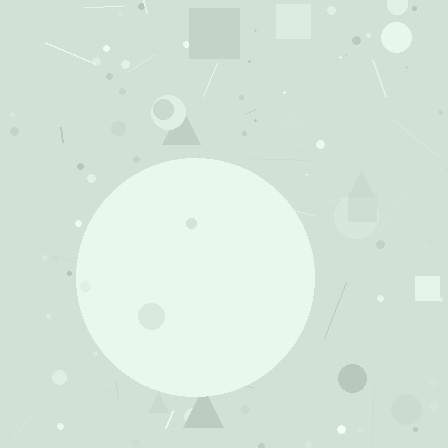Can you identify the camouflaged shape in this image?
The camouflaged shape is a circle.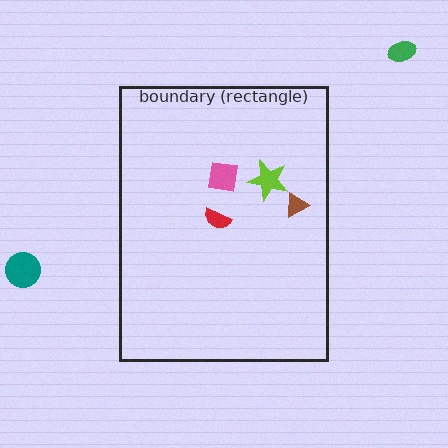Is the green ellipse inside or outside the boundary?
Outside.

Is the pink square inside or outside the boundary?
Inside.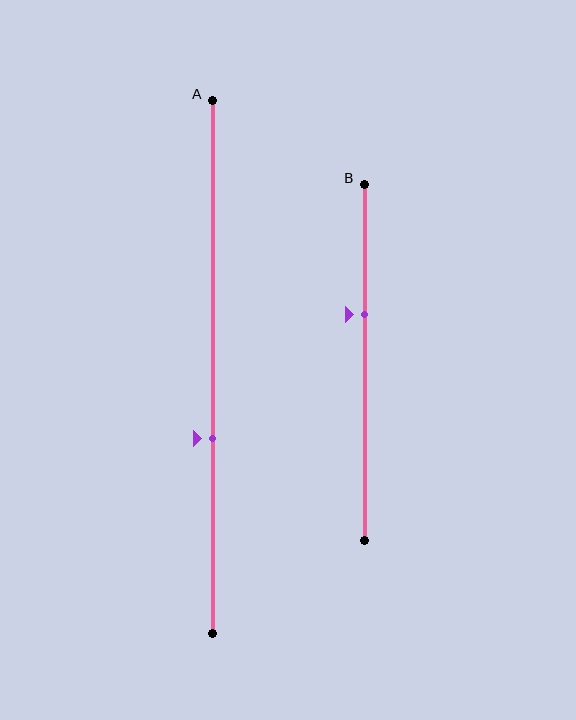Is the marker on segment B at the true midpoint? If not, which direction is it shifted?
No, the marker on segment B is shifted upward by about 14% of the segment length.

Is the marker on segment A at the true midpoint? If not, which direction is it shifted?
No, the marker on segment A is shifted downward by about 13% of the segment length.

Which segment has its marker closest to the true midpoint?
Segment A has its marker closest to the true midpoint.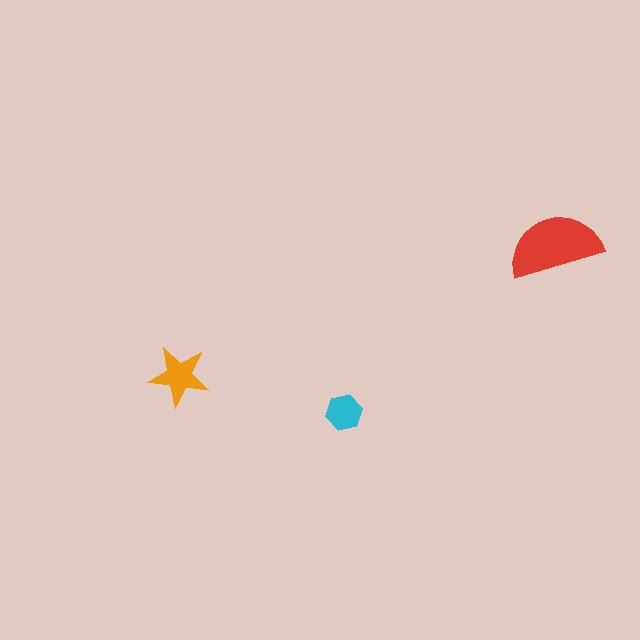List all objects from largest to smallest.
The red semicircle, the orange star, the cyan hexagon.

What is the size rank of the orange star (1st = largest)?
2nd.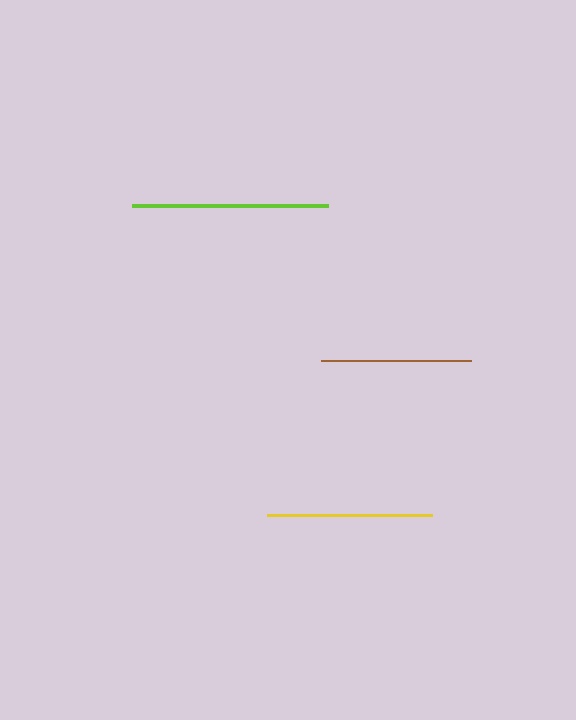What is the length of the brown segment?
The brown segment is approximately 150 pixels long.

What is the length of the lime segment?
The lime segment is approximately 196 pixels long.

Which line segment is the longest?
The lime line is the longest at approximately 196 pixels.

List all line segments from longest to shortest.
From longest to shortest: lime, yellow, brown.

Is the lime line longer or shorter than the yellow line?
The lime line is longer than the yellow line.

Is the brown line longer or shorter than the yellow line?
The yellow line is longer than the brown line.